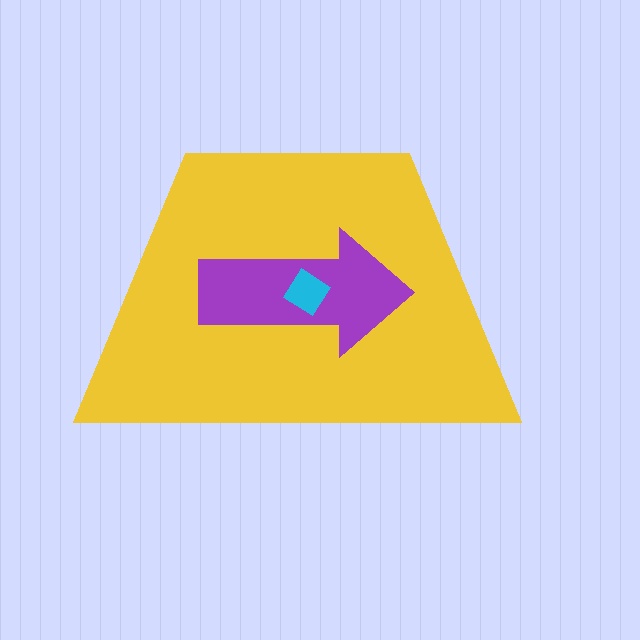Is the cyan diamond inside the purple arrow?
Yes.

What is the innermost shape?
The cyan diamond.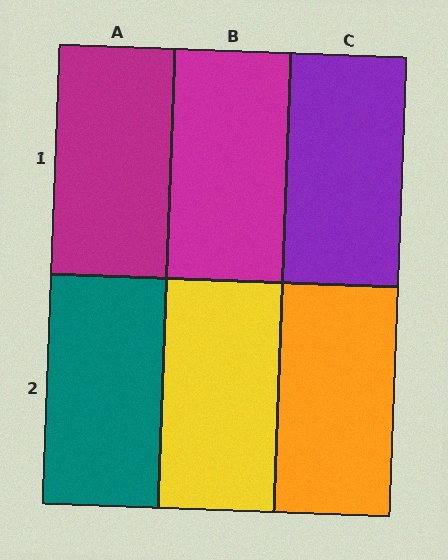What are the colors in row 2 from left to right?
Teal, yellow, orange.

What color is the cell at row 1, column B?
Magenta.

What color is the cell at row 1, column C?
Purple.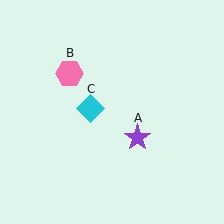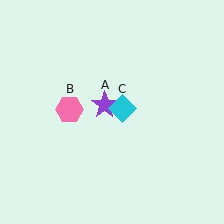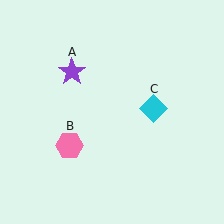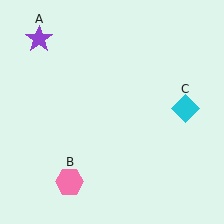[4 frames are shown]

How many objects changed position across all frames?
3 objects changed position: purple star (object A), pink hexagon (object B), cyan diamond (object C).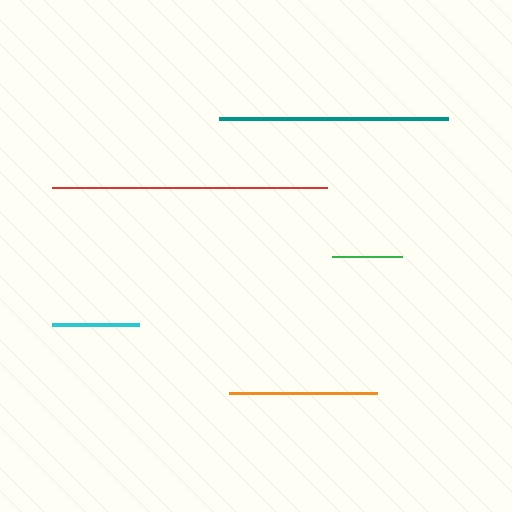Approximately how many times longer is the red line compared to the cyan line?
The red line is approximately 3.2 times the length of the cyan line.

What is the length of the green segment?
The green segment is approximately 70 pixels long.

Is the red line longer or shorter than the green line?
The red line is longer than the green line.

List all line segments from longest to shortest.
From longest to shortest: red, teal, orange, cyan, green.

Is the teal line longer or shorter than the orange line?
The teal line is longer than the orange line.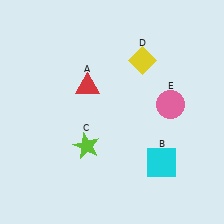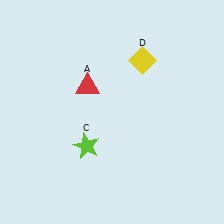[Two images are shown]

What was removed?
The cyan square (B), the pink circle (E) were removed in Image 2.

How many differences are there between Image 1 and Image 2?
There are 2 differences between the two images.